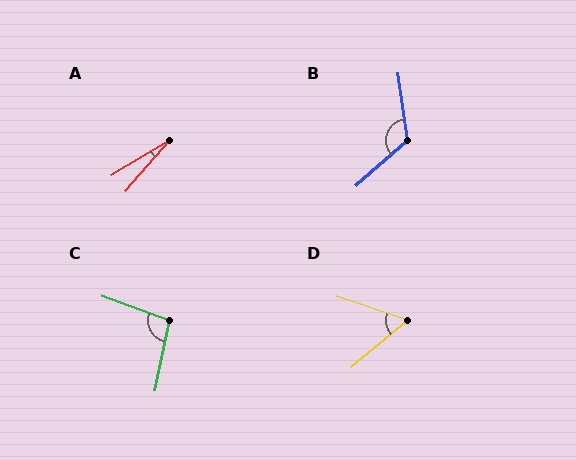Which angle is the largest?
B, at approximately 123 degrees.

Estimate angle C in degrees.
Approximately 98 degrees.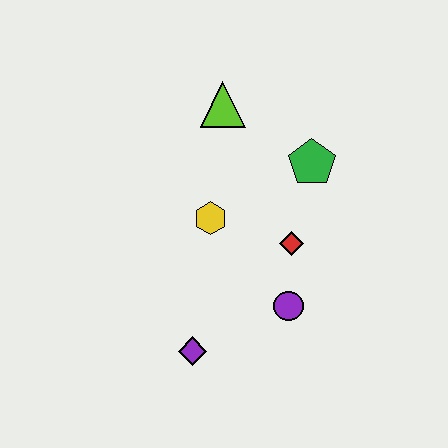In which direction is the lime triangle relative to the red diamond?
The lime triangle is above the red diamond.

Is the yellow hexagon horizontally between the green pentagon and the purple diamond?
Yes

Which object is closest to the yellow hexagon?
The red diamond is closest to the yellow hexagon.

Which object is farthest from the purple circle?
The lime triangle is farthest from the purple circle.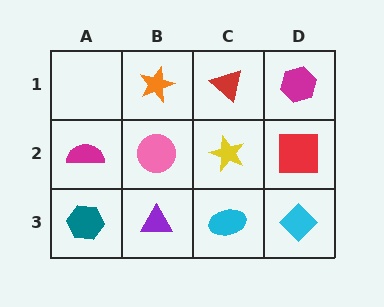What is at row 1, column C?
A red triangle.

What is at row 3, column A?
A teal hexagon.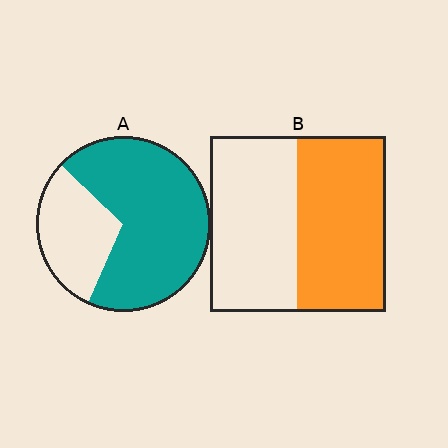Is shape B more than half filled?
Roughly half.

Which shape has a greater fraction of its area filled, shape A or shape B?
Shape A.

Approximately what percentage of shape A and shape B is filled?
A is approximately 70% and B is approximately 50%.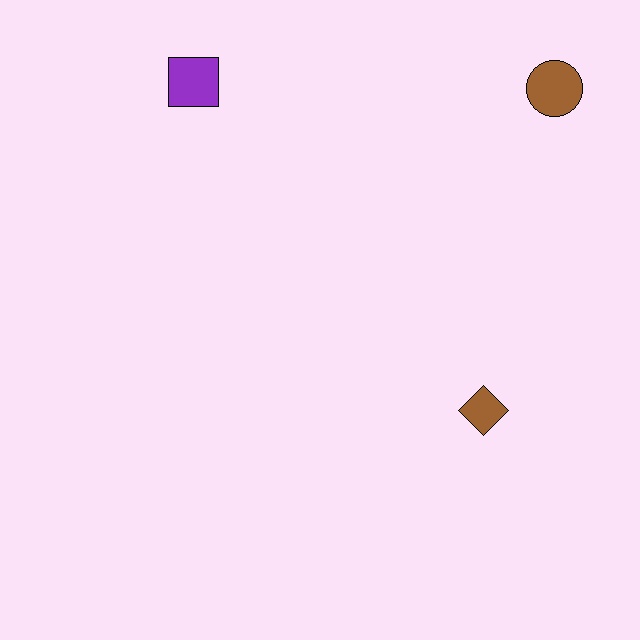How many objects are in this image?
There are 3 objects.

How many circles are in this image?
There is 1 circle.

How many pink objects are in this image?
There are no pink objects.